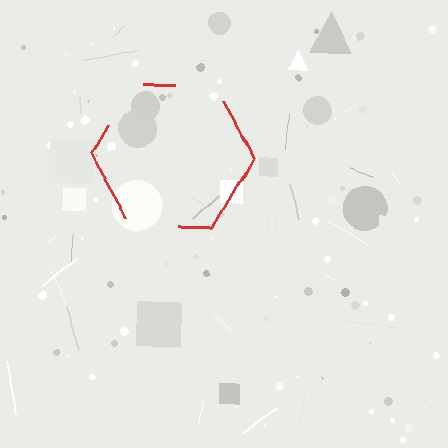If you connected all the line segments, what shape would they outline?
They would outline a hexagon.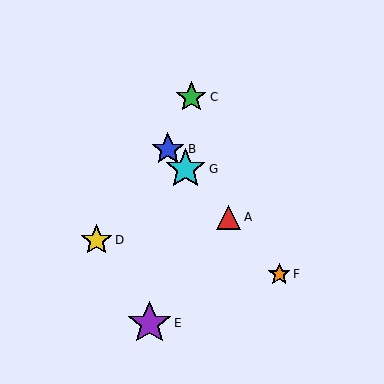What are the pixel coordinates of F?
Object F is at (279, 274).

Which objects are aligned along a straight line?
Objects A, B, F, G are aligned along a straight line.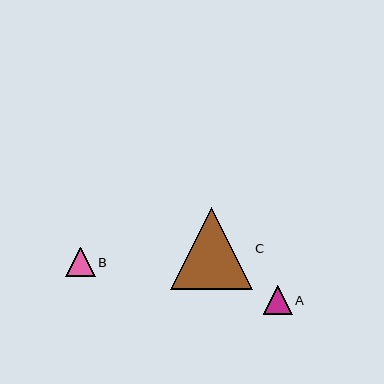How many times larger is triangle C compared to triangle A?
Triangle C is approximately 2.8 times the size of triangle A.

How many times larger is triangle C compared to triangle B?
Triangle C is approximately 2.8 times the size of triangle B.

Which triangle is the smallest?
Triangle A is the smallest with a size of approximately 29 pixels.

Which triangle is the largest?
Triangle C is the largest with a size of approximately 82 pixels.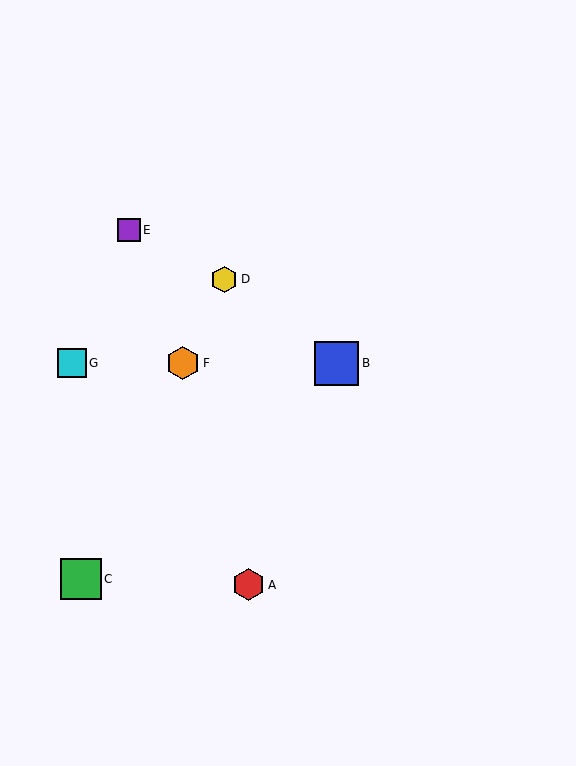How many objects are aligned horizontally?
3 objects (B, F, G) are aligned horizontally.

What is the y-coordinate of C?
Object C is at y≈579.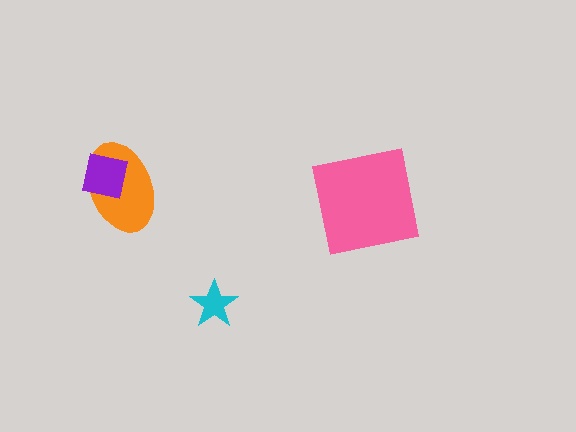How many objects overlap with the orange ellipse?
1 object overlaps with the orange ellipse.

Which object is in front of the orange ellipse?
The purple square is in front of the orange ellipse.